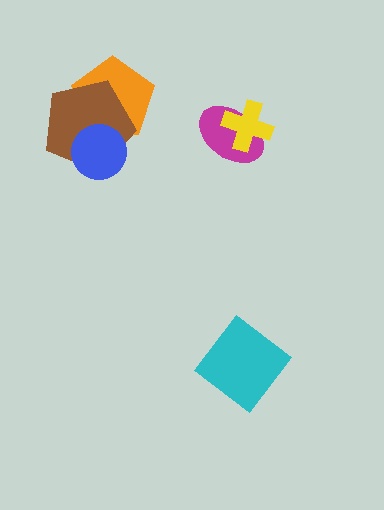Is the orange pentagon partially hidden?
Yes, it is partially covered by another shape.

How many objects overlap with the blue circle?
2 objects overlap with the blue circle.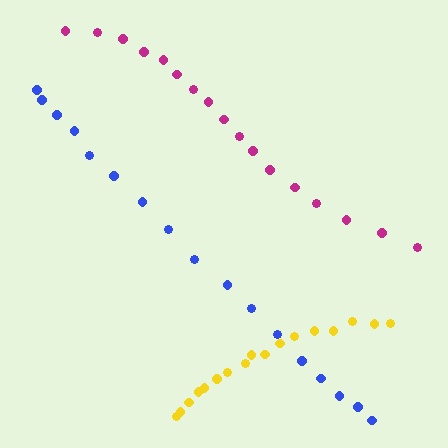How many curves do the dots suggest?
There are 3 distinct paths.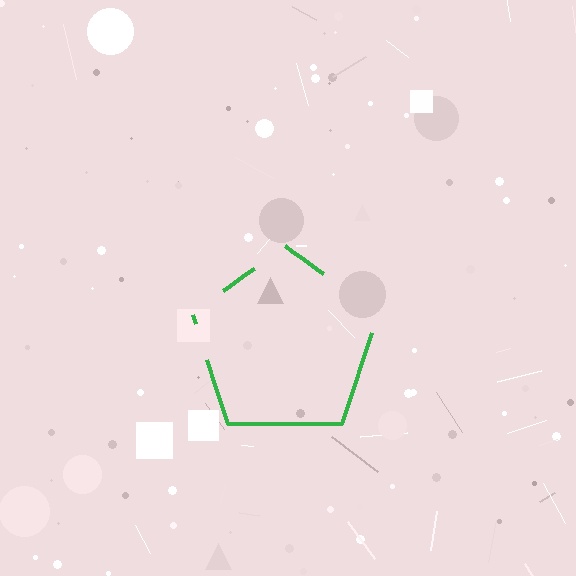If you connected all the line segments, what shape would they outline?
They would outline a pentagon.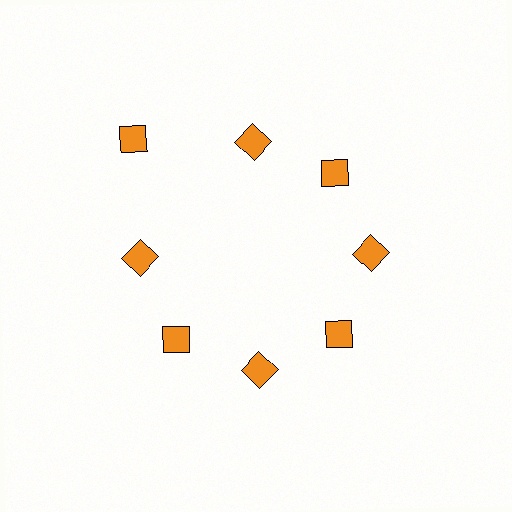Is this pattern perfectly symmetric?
No. The 8 orange diamonds are arranged in a ring, but one element near the 10 o'clock position is pushed outward from the center, breaking the 8-fold rotational symmetry.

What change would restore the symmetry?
The symmetry would be restored by moving it inward, back onto the ring so that all 8 diamonds sit at equal angles and equal distance from the center.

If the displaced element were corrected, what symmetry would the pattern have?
It would have 8-fold rotational symmetry — the pattern would map onto itself every 45 degrees.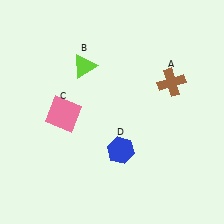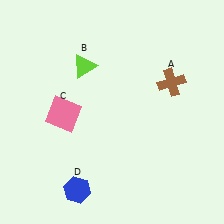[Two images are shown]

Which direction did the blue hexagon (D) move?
The blue hexagon (D) moved left.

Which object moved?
The blue hexagon (D) moved left.